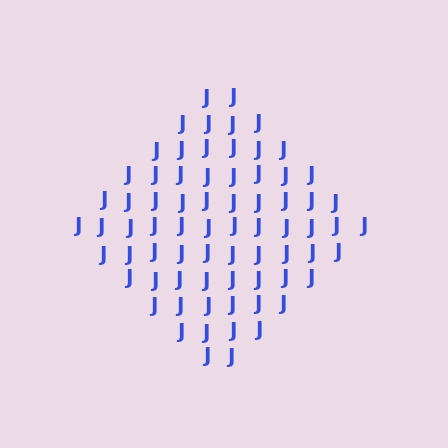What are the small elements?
The small elements are letter J's.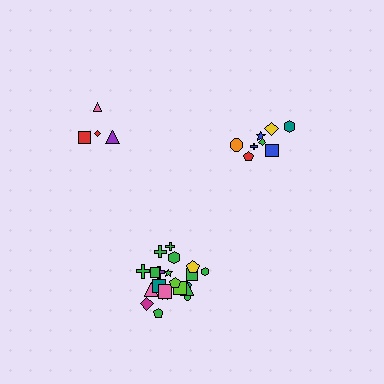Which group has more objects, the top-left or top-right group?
The top-right group.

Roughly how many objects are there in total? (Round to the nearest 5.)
Roughly 35 objects in total.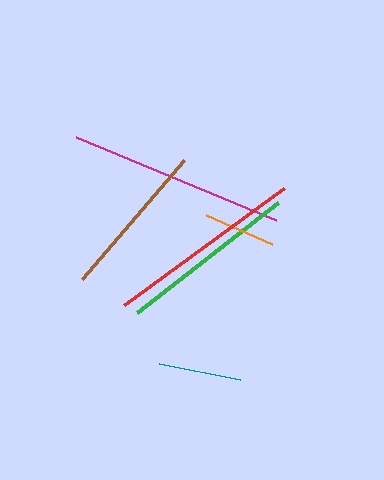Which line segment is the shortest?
The orange line is the shortest at approximately 72 pixels.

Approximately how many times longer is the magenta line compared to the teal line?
The magenta line is approximately 2.6 times the length of the teal line.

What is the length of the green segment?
The green segment is approximately 178 pixels long.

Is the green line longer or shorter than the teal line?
The green line is longer than the teal line.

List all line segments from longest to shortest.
From longest to shortest: magenta, red, green, brown, teal, orange.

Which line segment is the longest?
The magenta line is the longest at approximately 216 pixels.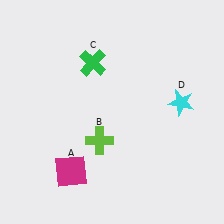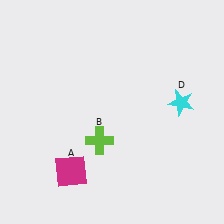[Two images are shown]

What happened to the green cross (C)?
The green cross (C) was removed in Image 2. It was in the top-left area of Image 1.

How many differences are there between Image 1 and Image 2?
There is 1 difference between the two images.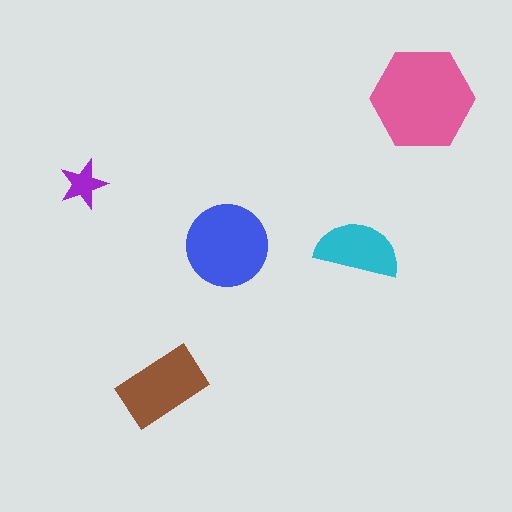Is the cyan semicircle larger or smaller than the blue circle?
Smaller.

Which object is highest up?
The pink hexagon is topmost.